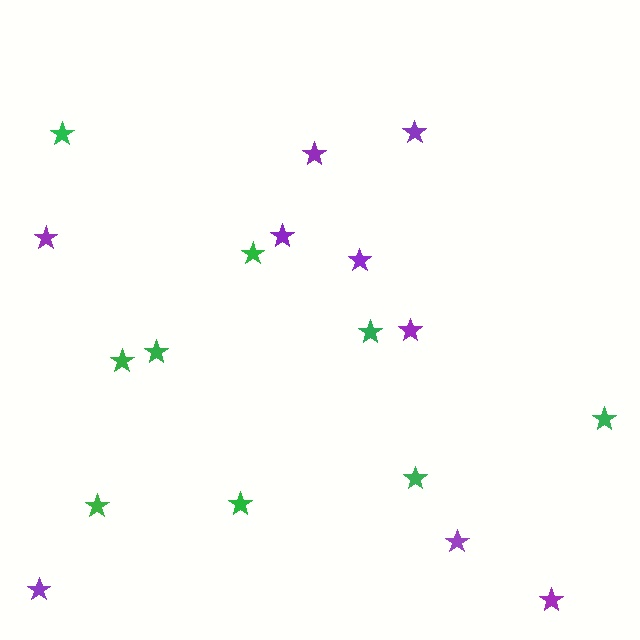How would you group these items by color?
There are 2 groups: one group of green stars (9) and one group of purple stars (9).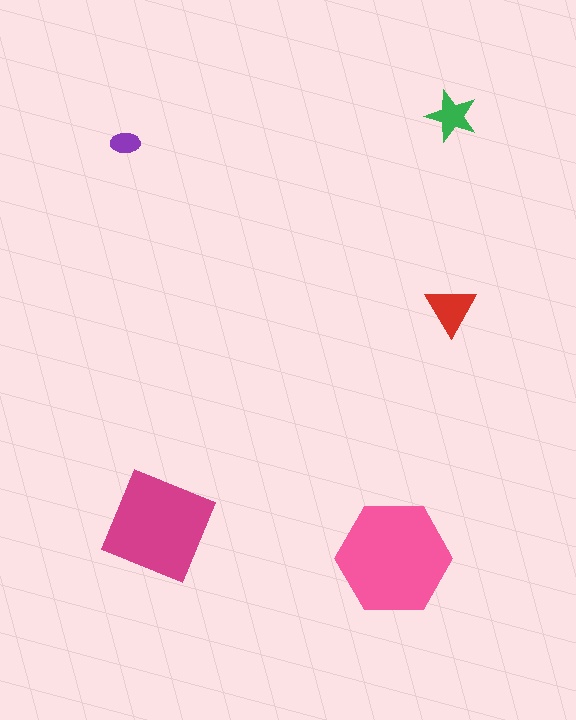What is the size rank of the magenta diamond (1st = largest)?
2nd.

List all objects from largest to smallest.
The pink hexagon, the magenta diamond, the red triangle, the green star, the purple ellipse.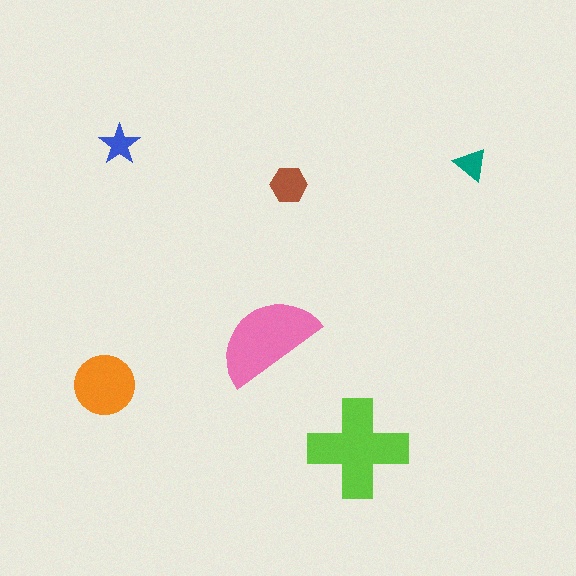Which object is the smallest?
The teal triangle.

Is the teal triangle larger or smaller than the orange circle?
Smaller.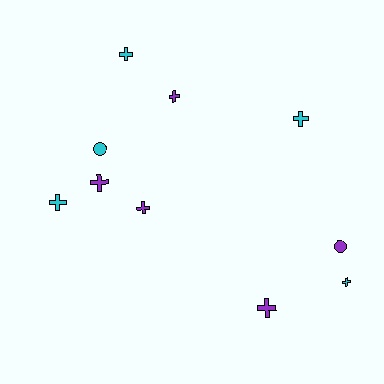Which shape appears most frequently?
Cross, with 8 objects.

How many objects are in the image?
There are 10 objects.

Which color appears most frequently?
Purple, with 5 objects.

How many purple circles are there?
There is 1 purple circle.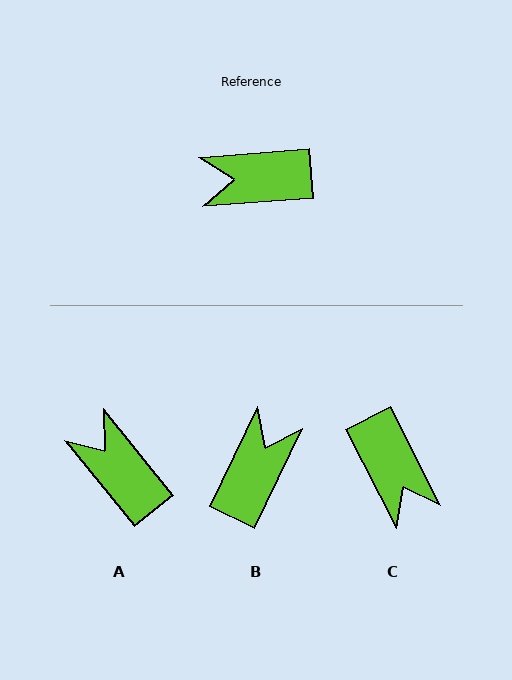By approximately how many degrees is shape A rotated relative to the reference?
Approximately 56 degrees clockwise.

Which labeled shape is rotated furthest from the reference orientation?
B, about 120 degrees away.